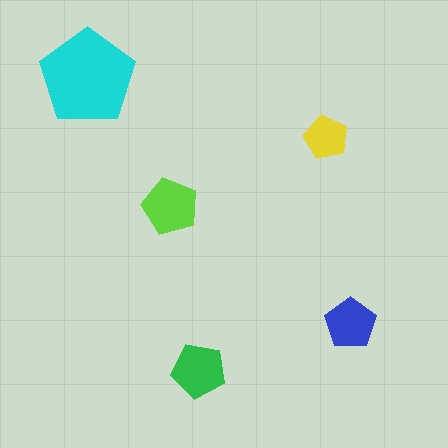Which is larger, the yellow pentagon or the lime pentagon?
The lime one.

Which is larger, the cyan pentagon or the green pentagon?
The cyan one.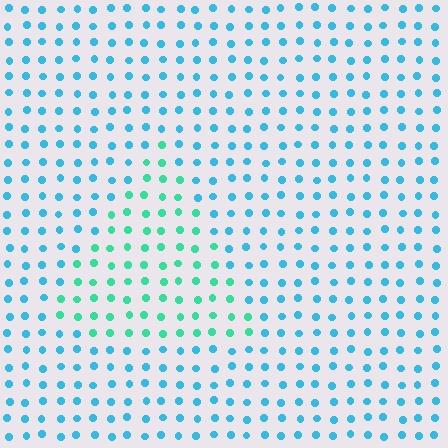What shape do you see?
I see a triangle.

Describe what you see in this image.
The image is filled with small cyan elements in a uniform arrangement. A triangle-shaped region is visible where the elements are tinted to a slightly different hue, forming a subtle color boundary.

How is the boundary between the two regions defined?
The boundary is defined purely by a slight shift in hue (about 37 degrees). Spacing, size, and orientation are identical on both sides.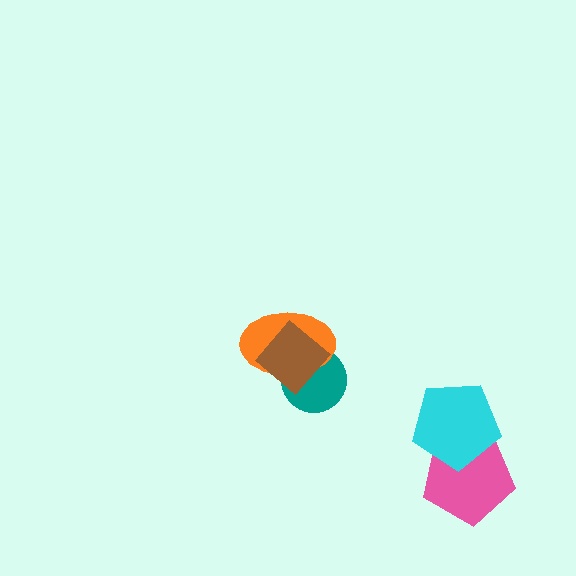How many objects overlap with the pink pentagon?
1 object overlaps with the pink pentagon.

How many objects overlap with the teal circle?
2 objects overlap with the teal circle.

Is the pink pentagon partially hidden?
Yes, it is partially covered by another shape.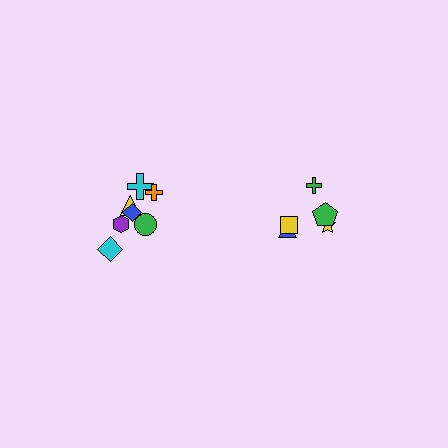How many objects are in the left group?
There are 7 objects.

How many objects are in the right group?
There are 5 objects.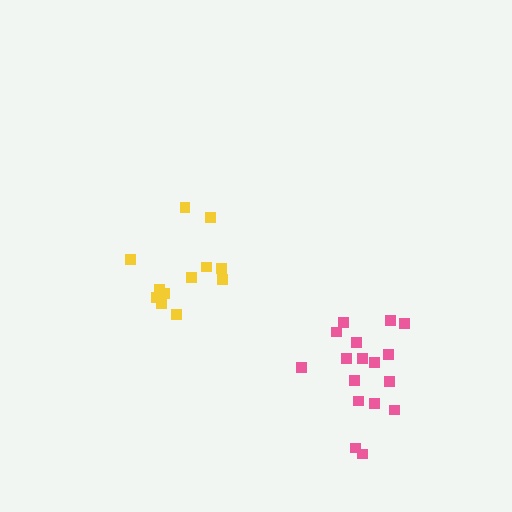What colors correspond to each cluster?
The clusters are colored: yellow, pink.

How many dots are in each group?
Group 1: 12 dots, Group 2: 17 dots (29 total).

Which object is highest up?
The yellow cluster is topmost.